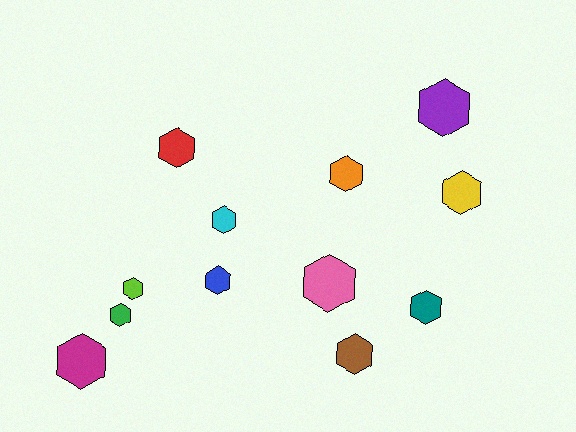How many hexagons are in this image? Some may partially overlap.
There are 12 hexagons.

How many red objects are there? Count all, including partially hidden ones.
There is 1 red object.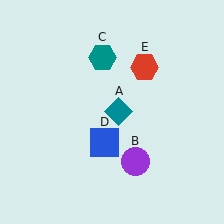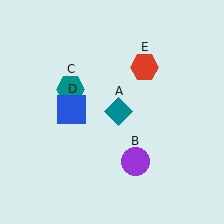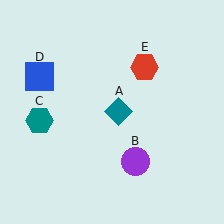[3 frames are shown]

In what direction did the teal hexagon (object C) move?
The teal hexagon (object C) moved down and to the left.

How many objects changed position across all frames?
2 objects changed position: teal hexagon (object C), blue square (object D).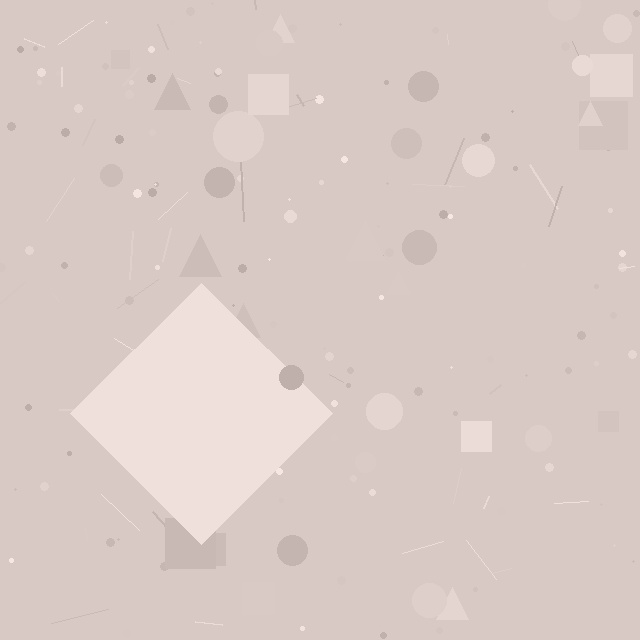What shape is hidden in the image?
A diamond is hidden in the image.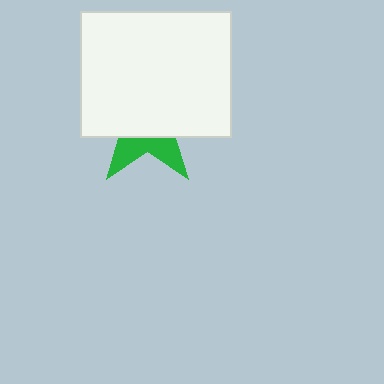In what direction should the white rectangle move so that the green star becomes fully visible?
The white rectangle should move up. That is the shortest direction to clear the overlap and leave the green star fully visible.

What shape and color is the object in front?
The object in front is a white rectangle.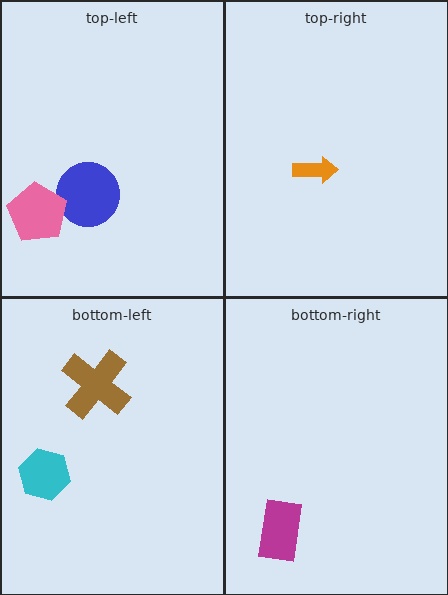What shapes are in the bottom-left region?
The brown cross, the cyan hexagon.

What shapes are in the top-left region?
The blue circle, the pink pentagon.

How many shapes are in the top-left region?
2.